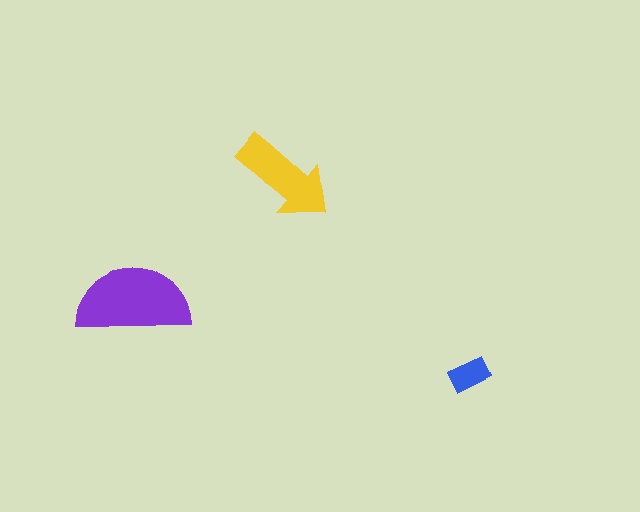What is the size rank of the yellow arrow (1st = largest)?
2nd.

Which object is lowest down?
The blue rectangle is bottommost.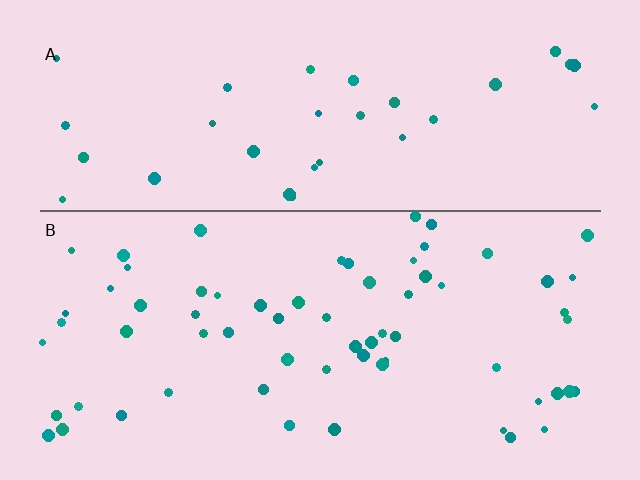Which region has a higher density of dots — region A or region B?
B (the bottom).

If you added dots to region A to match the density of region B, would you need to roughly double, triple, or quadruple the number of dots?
Approximately double.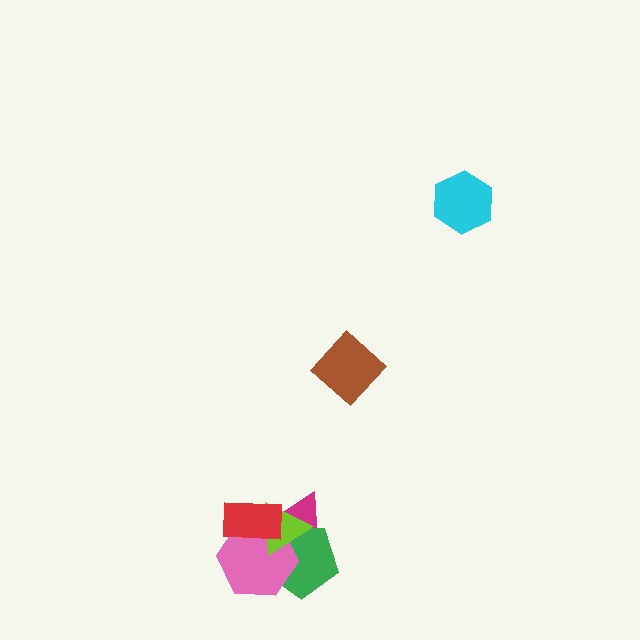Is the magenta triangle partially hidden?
Yes, it is partially covered by another shape.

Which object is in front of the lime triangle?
The red rectangle is in front of the lime triangle.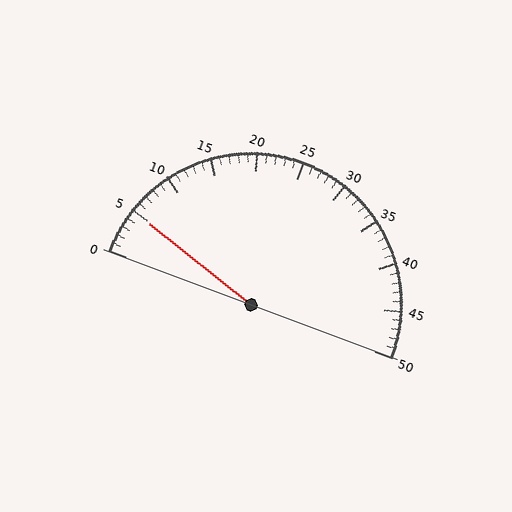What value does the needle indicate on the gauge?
The needle indicates approximately 5.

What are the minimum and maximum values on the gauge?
The gauge ranges from 0 to 50.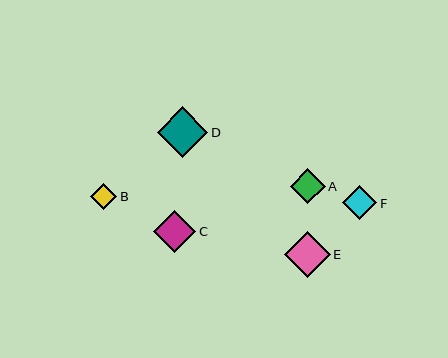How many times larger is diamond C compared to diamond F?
Diamond C is approximately 1.2 times the size of diamond F.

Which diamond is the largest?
Diamond D is the largest with a size of approximately 50 pixels.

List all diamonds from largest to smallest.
From largest to smallest: D, E, C, A, F, B.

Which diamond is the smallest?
Diamond B is the smallest with a size of approximately 27 pixels.